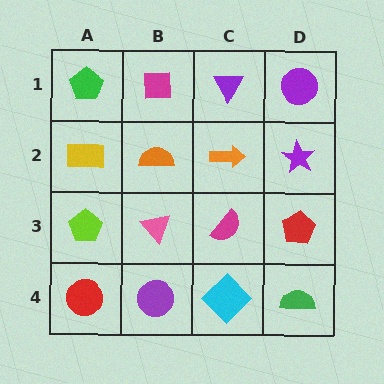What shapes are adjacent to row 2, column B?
A magenta square (row 1, column B), a pink triangle (row 3, column B), a yellow rectangle (row 2, column A), an orange arrow (row 2, column C).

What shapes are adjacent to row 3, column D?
A purple star (row 2, column D), a green semicircle (row 4, column D), a magenta semicircle (row 3, column C).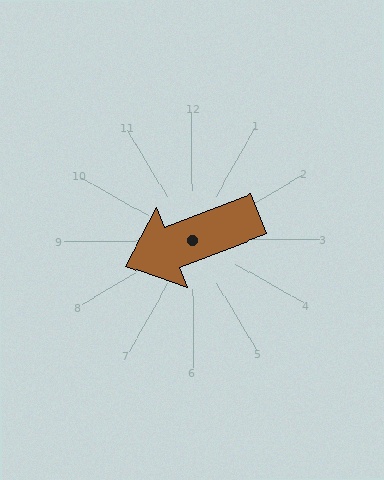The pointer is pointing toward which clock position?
Roughly 8 o'clock.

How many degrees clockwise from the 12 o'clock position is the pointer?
Approximately 249 degrees.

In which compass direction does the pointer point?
West.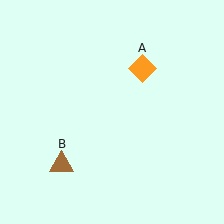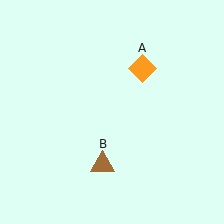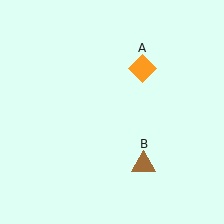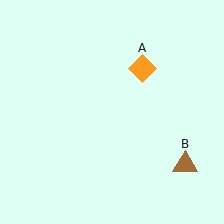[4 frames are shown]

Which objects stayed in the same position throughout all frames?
Orange diamond (object A) remained stationary.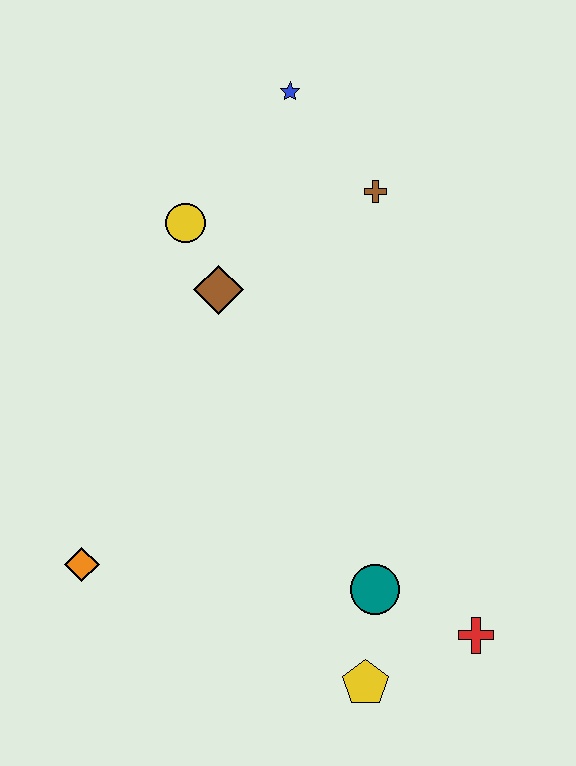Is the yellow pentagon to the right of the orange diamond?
Yes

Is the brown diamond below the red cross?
No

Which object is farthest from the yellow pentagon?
The blue star is farthest from the yellow pentagon.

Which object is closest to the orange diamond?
The teal circle is closest to the orange diamond.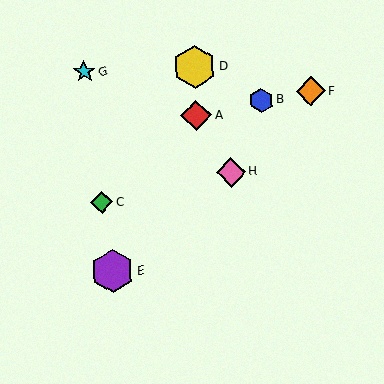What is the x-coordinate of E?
Object E is at x≈112.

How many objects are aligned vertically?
2 objects (A, D) are aligned vertically.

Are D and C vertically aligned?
No, D is at x≈195 and C is at x≈102.